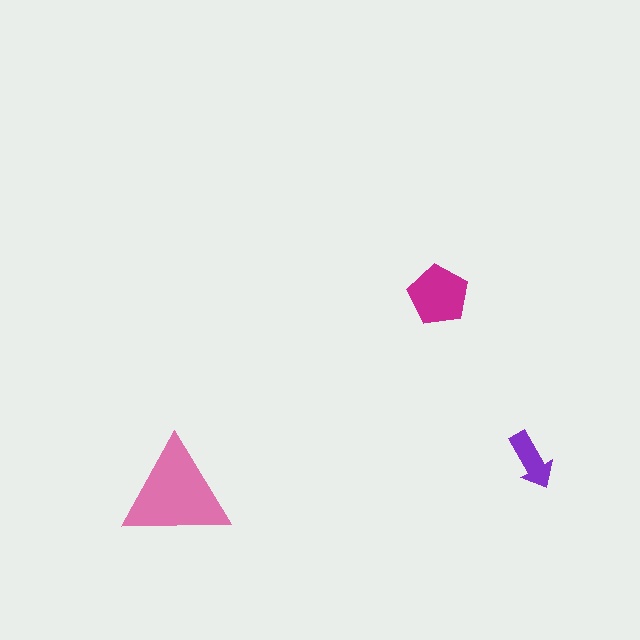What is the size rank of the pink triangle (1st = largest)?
1st.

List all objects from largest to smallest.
The pink triangle, the magenta pentagon, the purple arrow.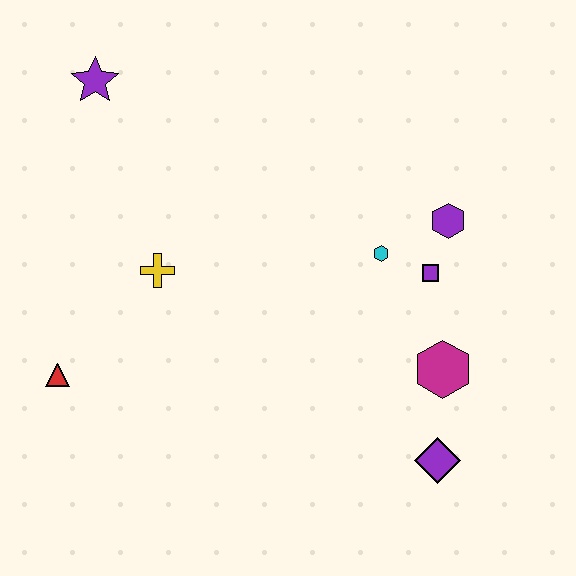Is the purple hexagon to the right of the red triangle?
Yes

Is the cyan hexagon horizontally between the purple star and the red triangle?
No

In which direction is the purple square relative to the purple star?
The purple square is to the right of the purple star.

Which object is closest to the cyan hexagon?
The purple square is closest to the cyan hexagon.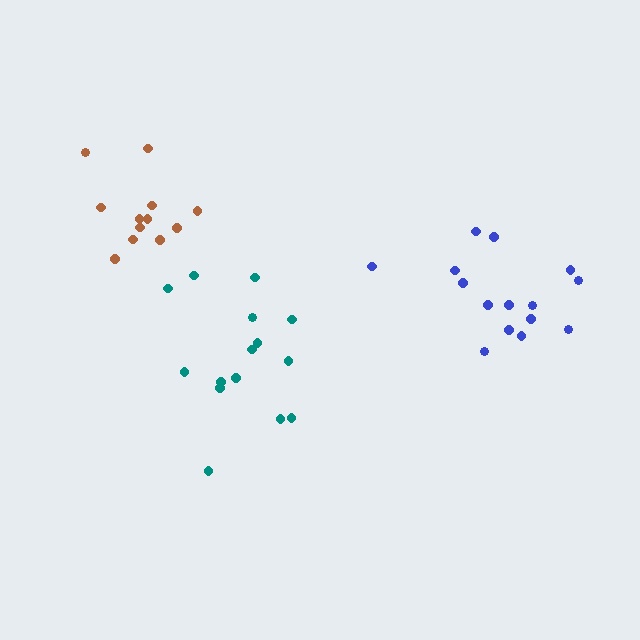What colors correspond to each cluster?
The clusters are colored: teal, blue, brown.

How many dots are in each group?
Group 1: 15 dots, Group 2: 15 dots, Group 3: 12 dots (42 total).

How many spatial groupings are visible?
There are 3 spatial groupings.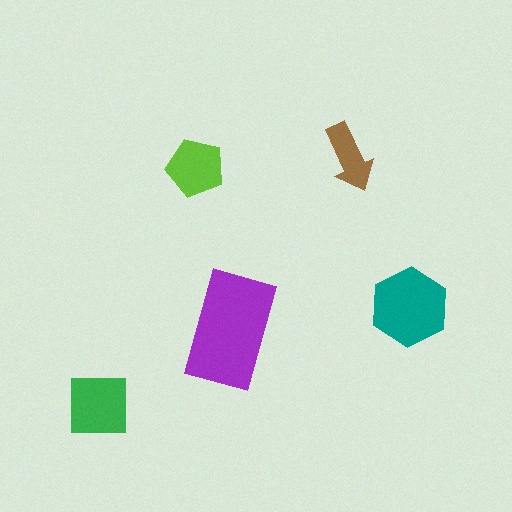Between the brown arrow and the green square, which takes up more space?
The green square.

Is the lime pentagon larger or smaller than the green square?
Smaller.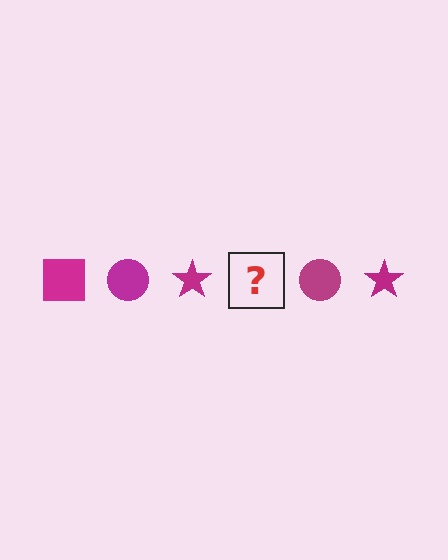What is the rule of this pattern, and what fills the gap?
The rule is that the pattern cycles through square, circle, star shapes in magenta. The gap should be filled with a magenta square.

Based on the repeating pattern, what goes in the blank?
The blank should be a magenta square.